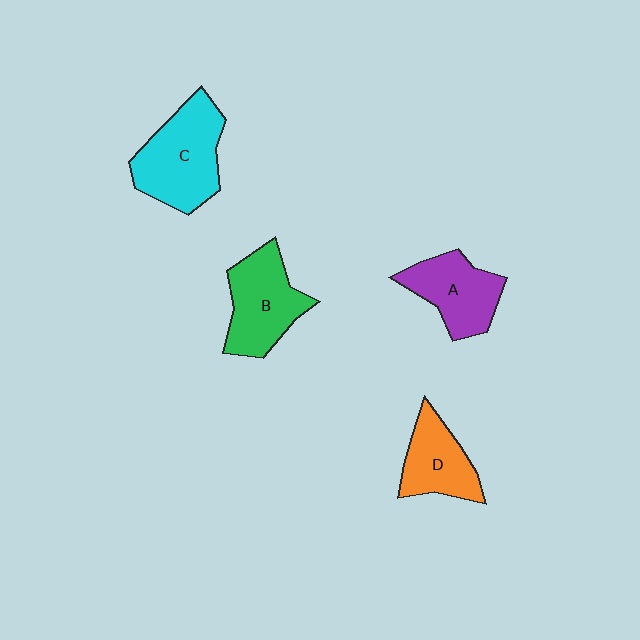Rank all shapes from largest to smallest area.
From largest to smallest: C (cyan), B (green), A (purple), D (orange).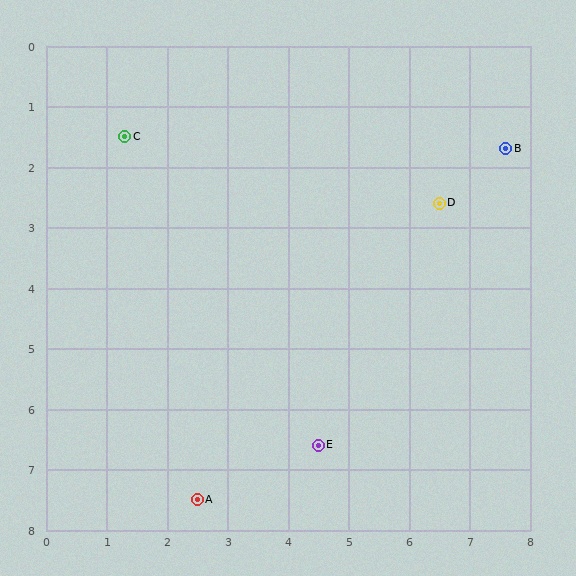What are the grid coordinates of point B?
Point B is at approximately (7.6, 1.7).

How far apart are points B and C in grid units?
Points B and C are about 6.3 grid units apart.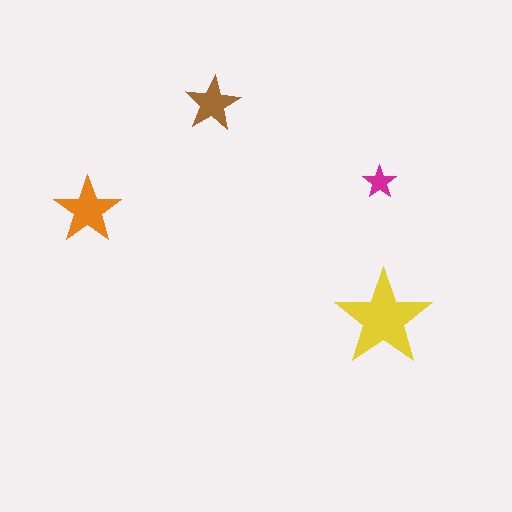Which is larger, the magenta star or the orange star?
The orange one.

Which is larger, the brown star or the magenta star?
The brown one.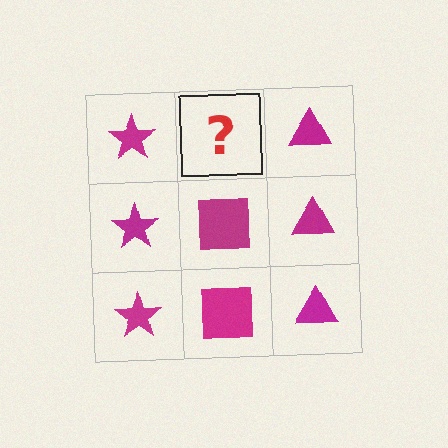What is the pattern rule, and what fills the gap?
The rule is that each column has a consistent shape. The gap should be filled with a magenta square.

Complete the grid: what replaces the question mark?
The question mark should be replaced with a magenta square.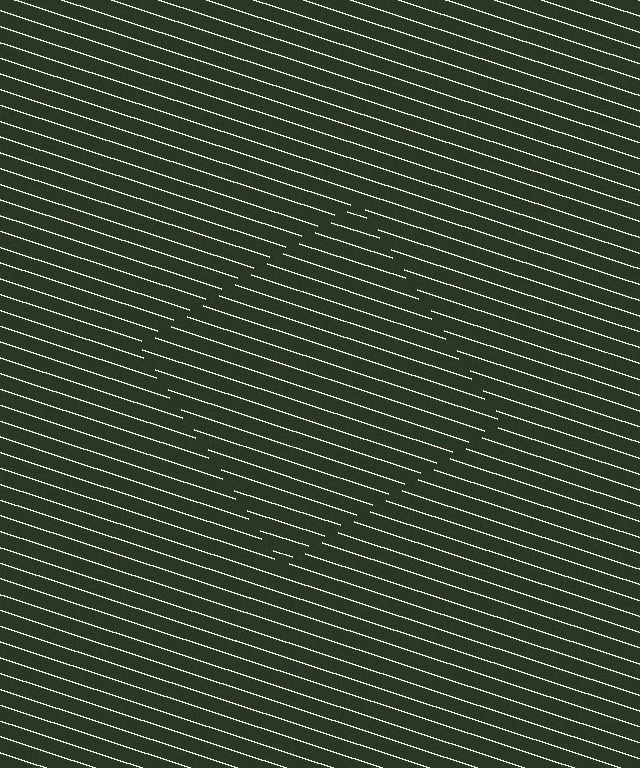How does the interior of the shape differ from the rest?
The interior of the shape contains the same grating, shifted by half a period — the contour is defined by the phase discontinuity where line-ends from the inner and outer gratings abut.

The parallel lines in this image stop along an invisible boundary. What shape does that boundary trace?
An illusory square. The interior of the shape contains the same grating, shifted by half a period — the contour is defined by the phase discontinuity where line-ends from the inner and outer gratings abut.